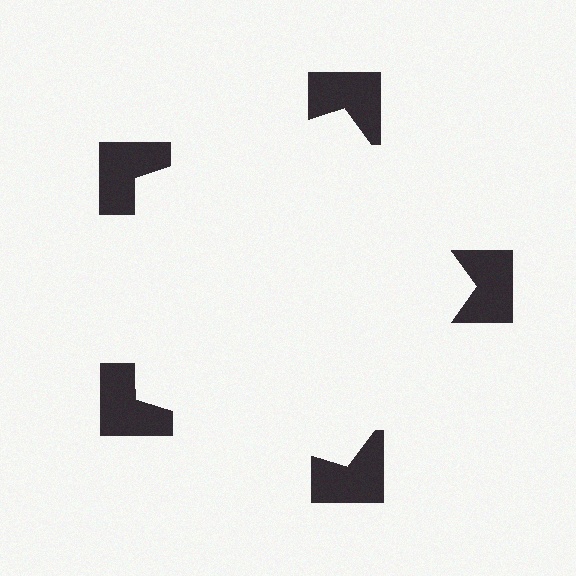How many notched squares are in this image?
There are 5 — one at each vertex of the illusory pentagon.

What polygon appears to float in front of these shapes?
An illusory pentagon — its edges are inferred from the aligned wedge cuts in the notched squares, not physically drawn.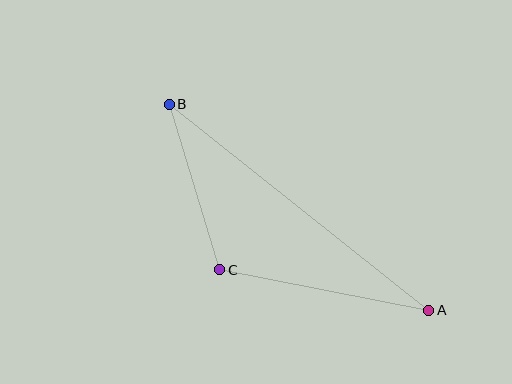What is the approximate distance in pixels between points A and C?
The distance between A and C is approximately 213 pixels.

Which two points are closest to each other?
Points B and C are closest to each other.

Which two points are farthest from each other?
Points A and B are farthest from each other.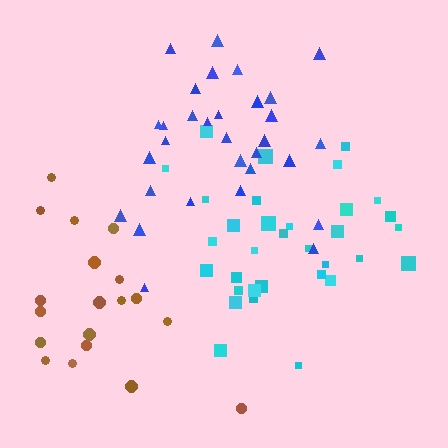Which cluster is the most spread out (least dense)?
Brown.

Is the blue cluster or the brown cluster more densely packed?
Blue.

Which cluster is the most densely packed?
Blue.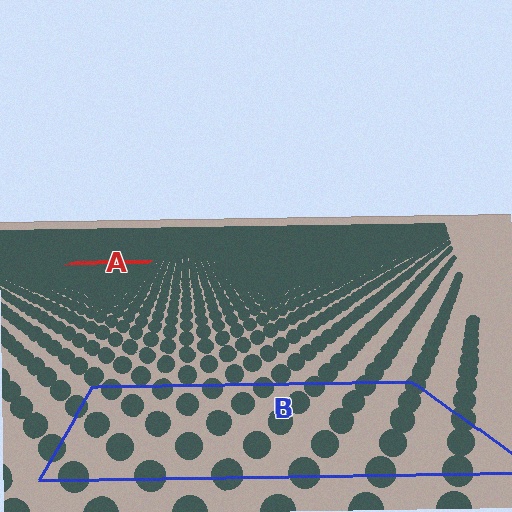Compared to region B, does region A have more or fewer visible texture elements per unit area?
Region A has more texture elements per unit area — they are packed more densely because it is farther away.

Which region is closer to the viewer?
Region B is closer. The texture elements there are larger and more spread out.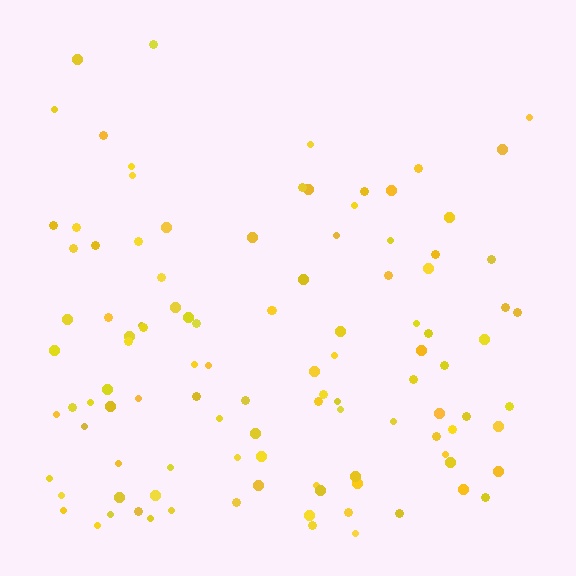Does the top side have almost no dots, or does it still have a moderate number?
Still a moderate number, just noticeably fewer than the bottom.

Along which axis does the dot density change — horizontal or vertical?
Vertical.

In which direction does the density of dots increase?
From top to bottom, with the bottom side densest.